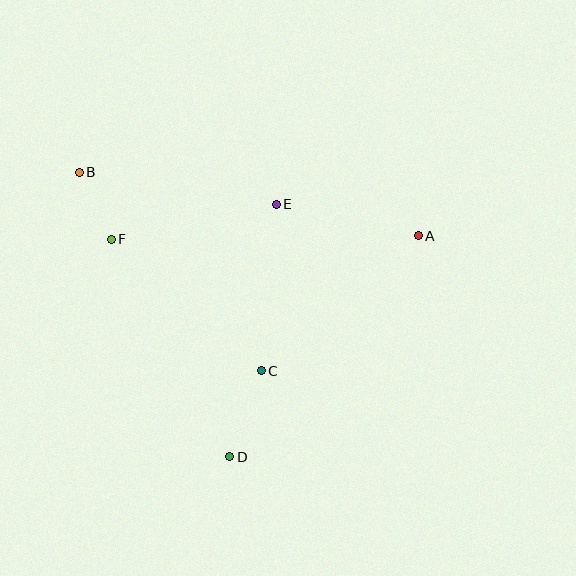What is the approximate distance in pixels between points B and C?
The distance between B and C is approximately 270 pixels.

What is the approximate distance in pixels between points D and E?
The distance between D and E is approximately 257 pixels.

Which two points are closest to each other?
Points B and F are closest to each other.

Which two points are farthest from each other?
Points A and B are farthest from each other.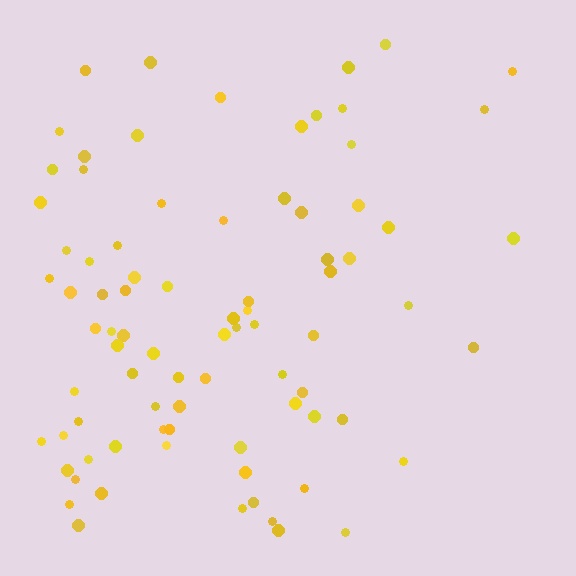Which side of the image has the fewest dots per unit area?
The right.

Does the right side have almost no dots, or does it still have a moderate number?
Still a moderate number, just noticeably fewer than the left.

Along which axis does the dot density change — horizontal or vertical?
Horizontal.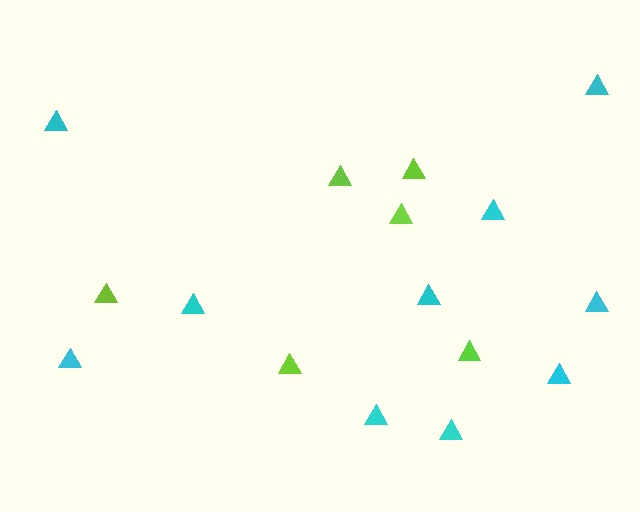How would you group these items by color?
There are 2 groups: one group of cyan triangles (10) and one group of lime triangles (6).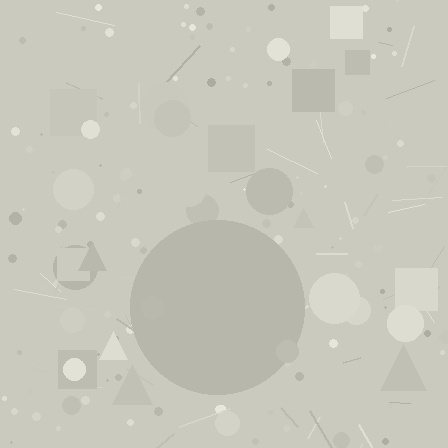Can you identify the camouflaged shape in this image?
The camouflaged shape is a circle.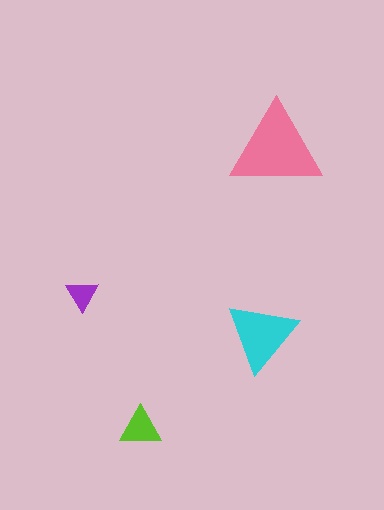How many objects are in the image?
There are 4 objects in the image.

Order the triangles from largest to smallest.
the pink one, the cyan one, the lime one, the purple one.